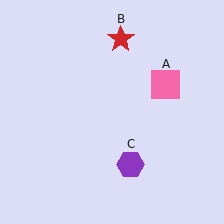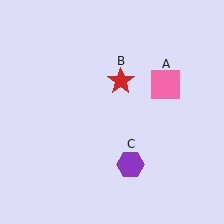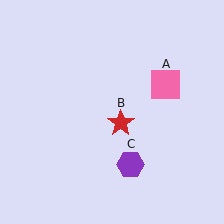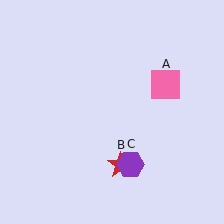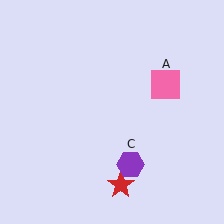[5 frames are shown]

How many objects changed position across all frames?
1 object changed position: red star (object B).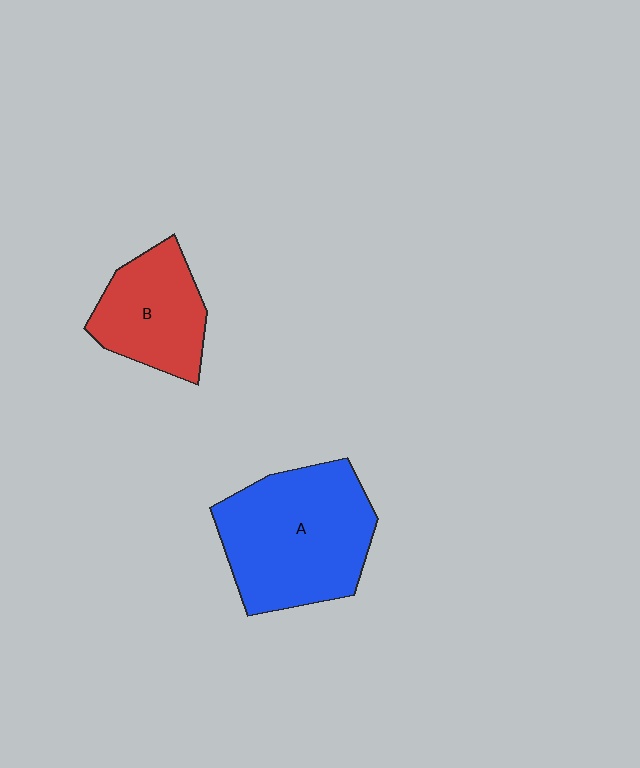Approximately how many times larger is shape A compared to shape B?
Approximately 1.7 times.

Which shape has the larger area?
Shape A (blue).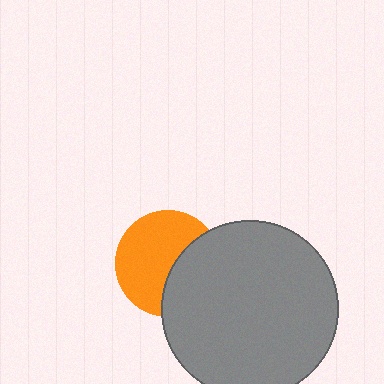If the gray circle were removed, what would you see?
You would see the complete orange circle.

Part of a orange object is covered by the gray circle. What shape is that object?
It is a circle.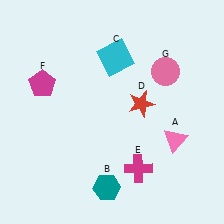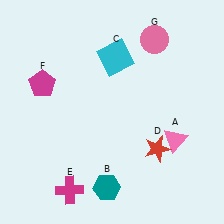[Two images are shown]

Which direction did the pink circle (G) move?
The pink circle (G) moved up.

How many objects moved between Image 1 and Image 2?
3 objects moved between the two images.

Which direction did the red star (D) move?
The red star (D) moved down.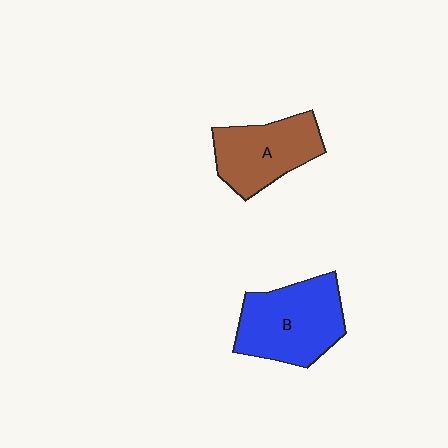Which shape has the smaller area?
Shape A (brown).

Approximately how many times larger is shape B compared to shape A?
Approximately 1.2 times.